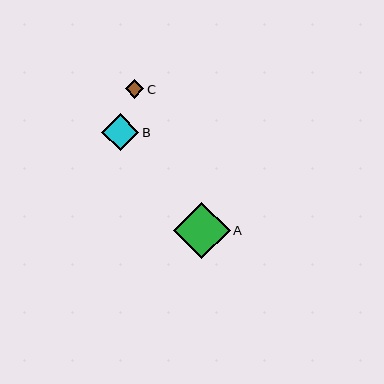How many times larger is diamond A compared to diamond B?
Diamond A is approximately 1.5 times the size of diamond B.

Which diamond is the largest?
Diamond A is the largest with a size of approximately 57 pixels.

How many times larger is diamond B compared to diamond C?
Diamond B is approximately 2.0 times the size of diamond C.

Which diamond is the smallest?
Diamond C is the smallest with a size of approximately 19 pixels.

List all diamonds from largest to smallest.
From largest to smallest: A, B, C.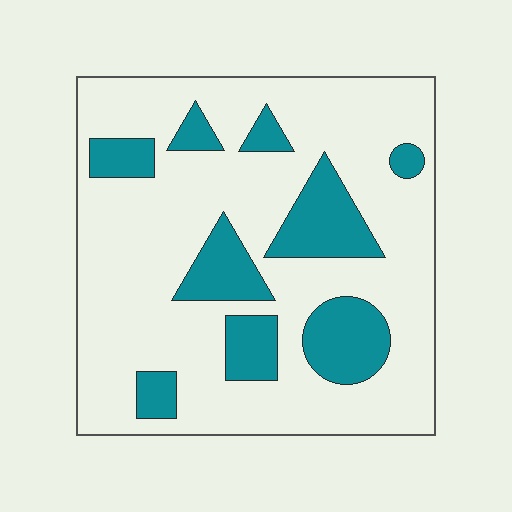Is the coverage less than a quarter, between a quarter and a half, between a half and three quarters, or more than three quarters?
Less than a quarter.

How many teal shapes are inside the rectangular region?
9.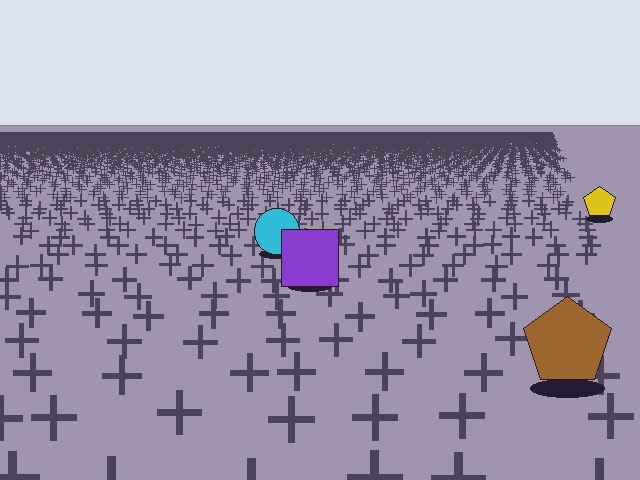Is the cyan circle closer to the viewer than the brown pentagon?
No. The brown pentagon is closer — you can tell from the texture gradient: the ground texture is coarser near it.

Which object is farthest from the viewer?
The yellow pentagon is farthest from the viewer. It appears smaller and the ground texture around it is denser.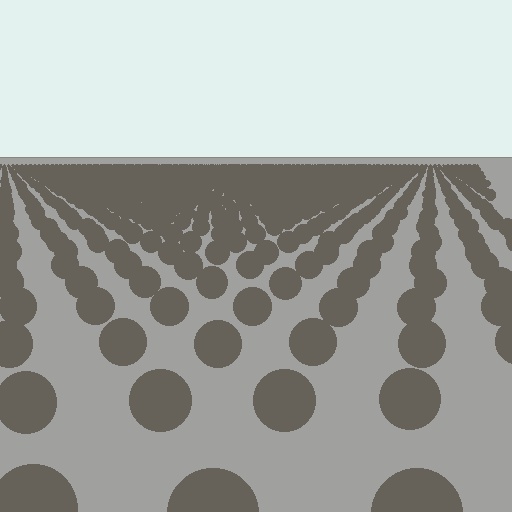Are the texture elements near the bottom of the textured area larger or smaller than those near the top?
Larger. Near the bottom, elements are closer to the viewer and appear at a bigger on-screen size.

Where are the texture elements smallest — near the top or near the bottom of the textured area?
Near the top.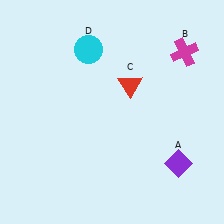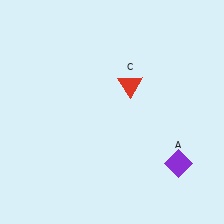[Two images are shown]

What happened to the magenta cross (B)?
The magenta cross (B) was removed in Image 2. It was in the top-right area of Image 1.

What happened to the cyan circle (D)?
The cyan circle (D) was removed in Image 2. It was in the top-left area of Image 1.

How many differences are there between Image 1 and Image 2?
There are 2 differences between the two images.